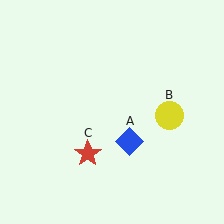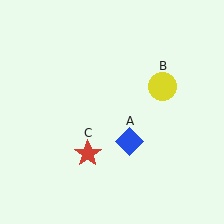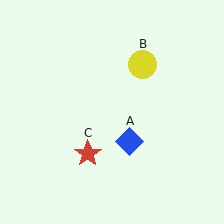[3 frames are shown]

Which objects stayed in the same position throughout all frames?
Blue diamond (object A) and red star (object C) remained stationary.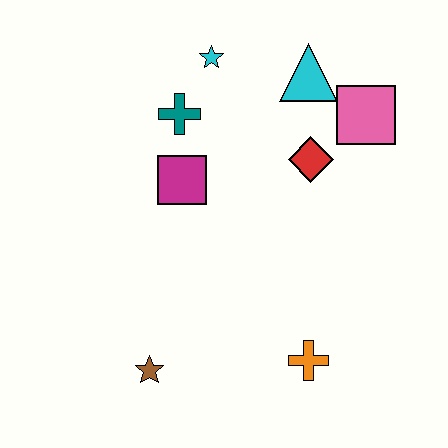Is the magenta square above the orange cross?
Yes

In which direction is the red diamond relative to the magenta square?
The red diamond is to the right of the magenta square.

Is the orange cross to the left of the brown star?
No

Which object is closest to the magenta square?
The teal cross is closest to the magenta square.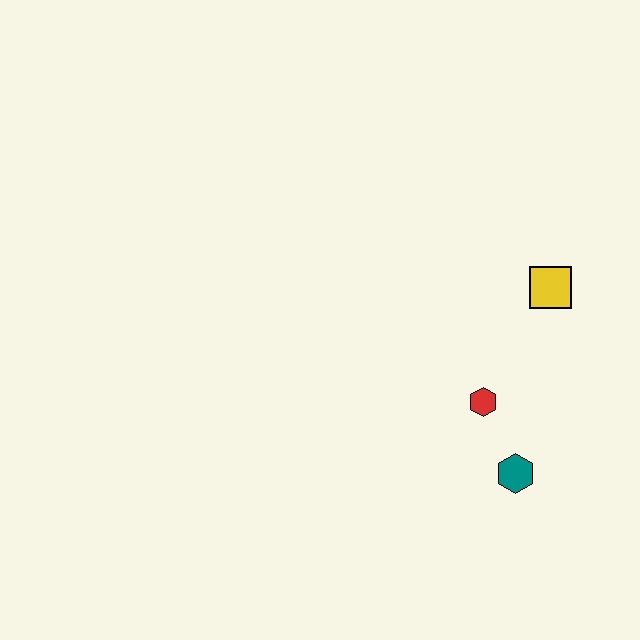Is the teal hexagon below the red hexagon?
Yes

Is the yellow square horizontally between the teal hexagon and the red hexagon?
No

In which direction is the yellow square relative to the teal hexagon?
The yellow square is above the teal hexagon.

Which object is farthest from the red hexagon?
The yellow square is farthest from the red hexagon.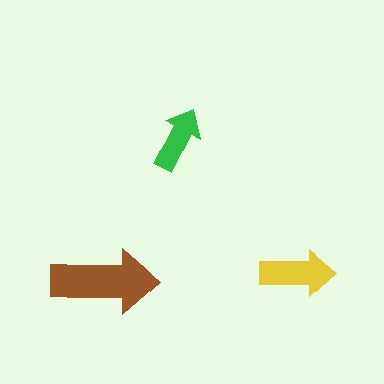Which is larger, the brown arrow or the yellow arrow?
The brown one.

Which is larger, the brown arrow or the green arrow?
The brown one.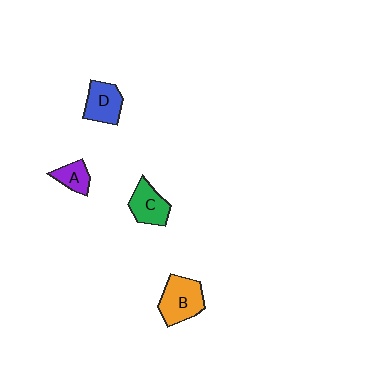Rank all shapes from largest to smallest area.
From largest to smallest: B (orange), D (blue), C (green), A (purple).